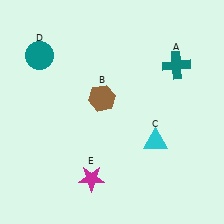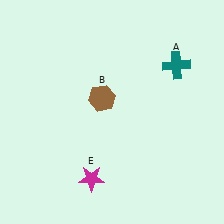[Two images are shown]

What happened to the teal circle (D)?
The teal circle (D) was removed in Image 2. It was in the top-left area of Image 1.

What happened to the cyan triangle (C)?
The cyan triangle (C) was removed in Image 2. It was in the bottom-right area of Image 1.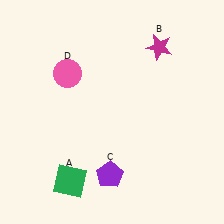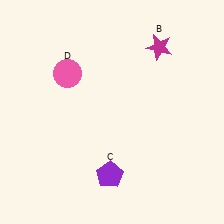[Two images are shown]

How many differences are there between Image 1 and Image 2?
There is 1 difference between the two images.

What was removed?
The green square (A) was removed in Image 2.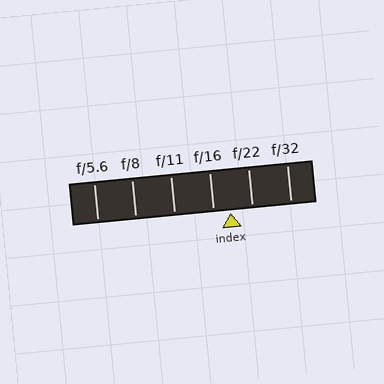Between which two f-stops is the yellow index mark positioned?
The index mark is between f/16 and f/22.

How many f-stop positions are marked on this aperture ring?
There are 6 f-stop positions marked.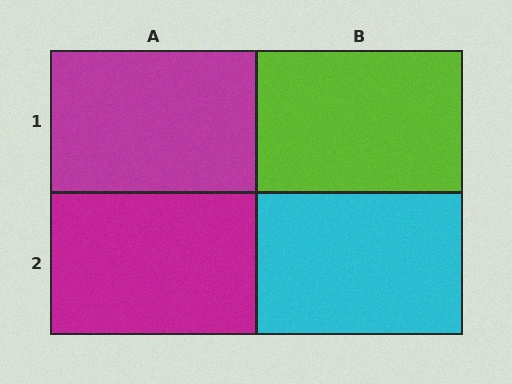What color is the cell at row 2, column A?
Magenta.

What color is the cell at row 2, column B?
Cyan.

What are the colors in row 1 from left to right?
Magenta, lime.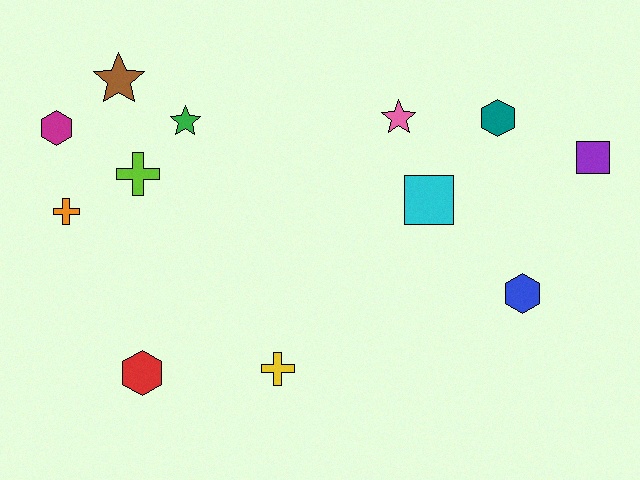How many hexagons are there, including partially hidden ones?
There are 4 hexagons.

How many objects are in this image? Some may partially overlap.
There are 12 objects.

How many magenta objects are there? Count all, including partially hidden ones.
There is 1 magenta object.